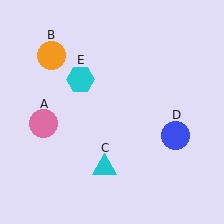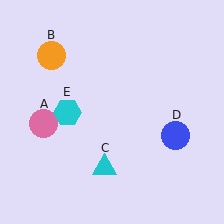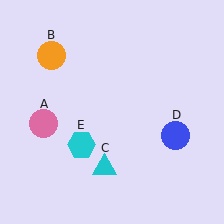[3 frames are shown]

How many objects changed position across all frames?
1 object changed position: cyan hexagon (object E).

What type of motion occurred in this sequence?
The cyan hexagon (object E) rotated counterclockwise around the center of the scene.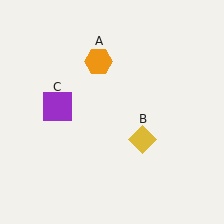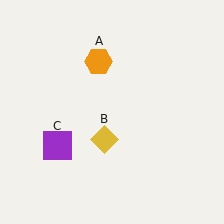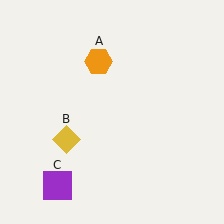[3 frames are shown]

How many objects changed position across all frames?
2 objects changed position: yellow diamond (object B), purple square (object C).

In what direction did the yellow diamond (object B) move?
The yellow diamond (object B) moved left.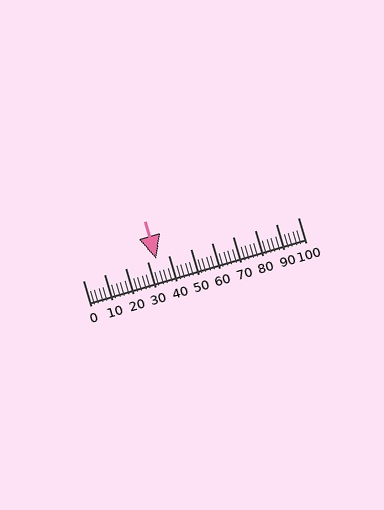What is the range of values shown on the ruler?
The ruler shows values from 0 to 100.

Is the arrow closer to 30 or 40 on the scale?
The arrow is closer to 30.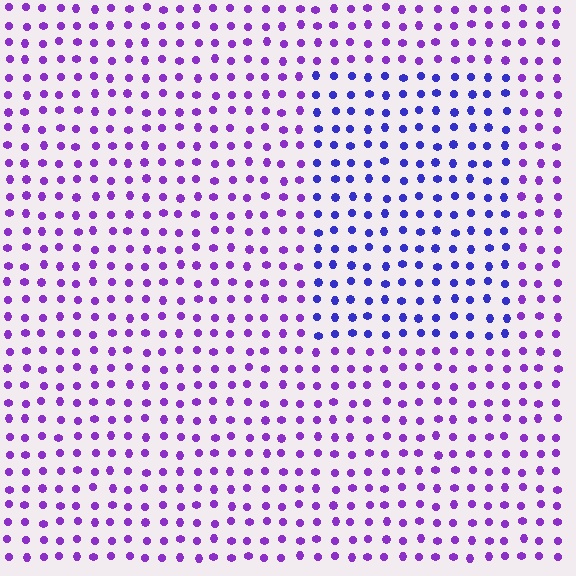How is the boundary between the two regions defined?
The boundary is defined purely by a slight shift in hue (about 35 degrees). Spacing, size, and orientation are identical on both sides.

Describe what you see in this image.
The image is filled with small purple elements in a uniform arrangement. A rectangle-shaped region is visible where the elements are tinted to a slightly different hue, forming a subtle color boundary.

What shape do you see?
I see a rectangle.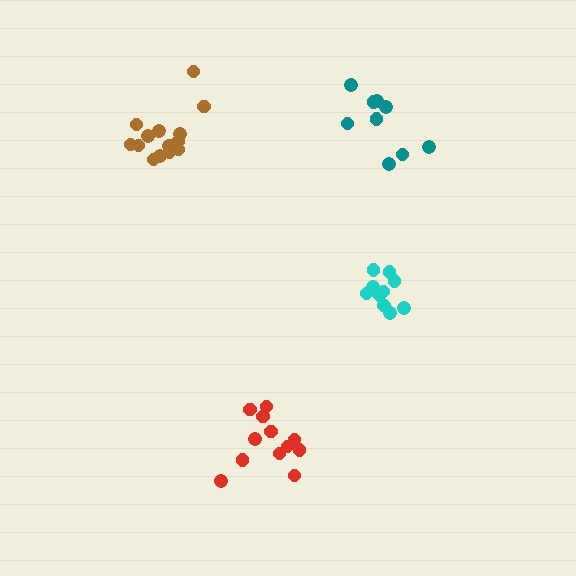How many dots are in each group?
Group 1: 14 dots, Group 2: 10 dots, Group 3: 9 dots, Group 4: 12 dots (45 total).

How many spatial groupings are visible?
There are 4 spatial groupings.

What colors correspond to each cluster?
The clusters are colored: brown, cyan, teal, red.